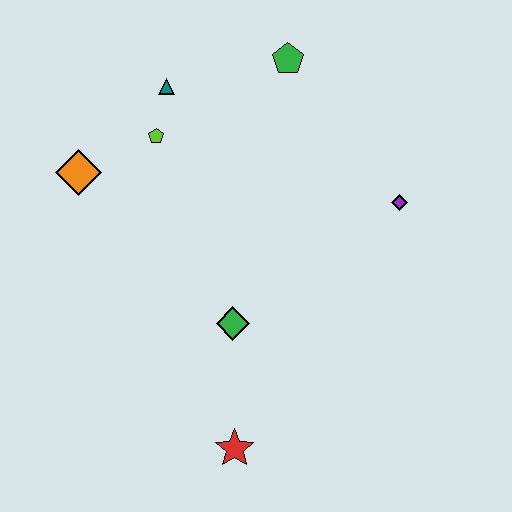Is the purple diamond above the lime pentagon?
No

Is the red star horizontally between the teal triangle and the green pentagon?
Yes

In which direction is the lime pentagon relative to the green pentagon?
The lime pentagon is to the left of the green pentagon.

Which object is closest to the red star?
The green diamond is closest to the red star.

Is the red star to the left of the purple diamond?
Yes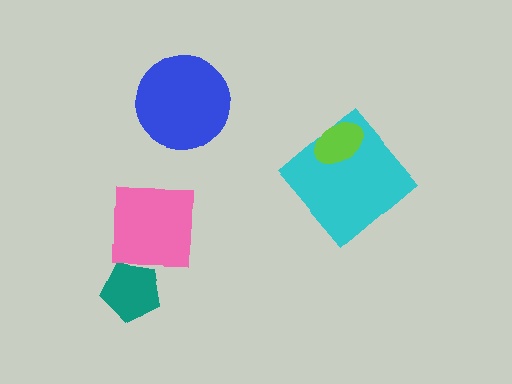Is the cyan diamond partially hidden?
Yes, it is partially covered by another shape.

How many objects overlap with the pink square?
0 objects overlap with the pink square.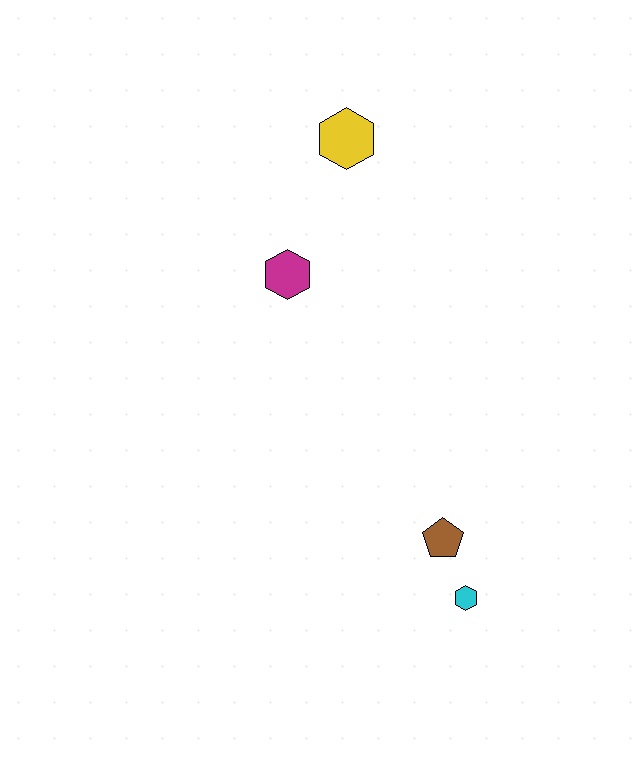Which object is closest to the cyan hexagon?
The brown pentagon is closest to the cyan hexagon.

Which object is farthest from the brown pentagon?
The yellow hexagon is farthest from the brown pentagon.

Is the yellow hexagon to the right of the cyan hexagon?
No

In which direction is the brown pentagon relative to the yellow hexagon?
The brown pentagon is below the yellow hexagon.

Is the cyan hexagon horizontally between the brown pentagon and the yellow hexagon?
No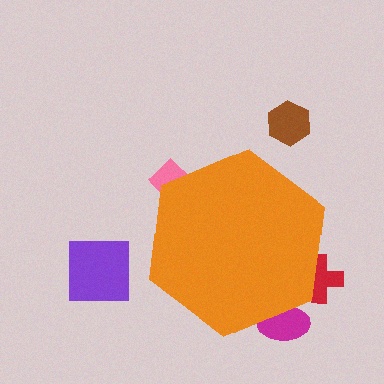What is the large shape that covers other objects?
An orange hexagon.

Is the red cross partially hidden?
Yes, the red cross is partially hidden behind the orange hexagon.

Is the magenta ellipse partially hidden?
Yes, the magenta ellipse is partially hidden behind the orange hexagon.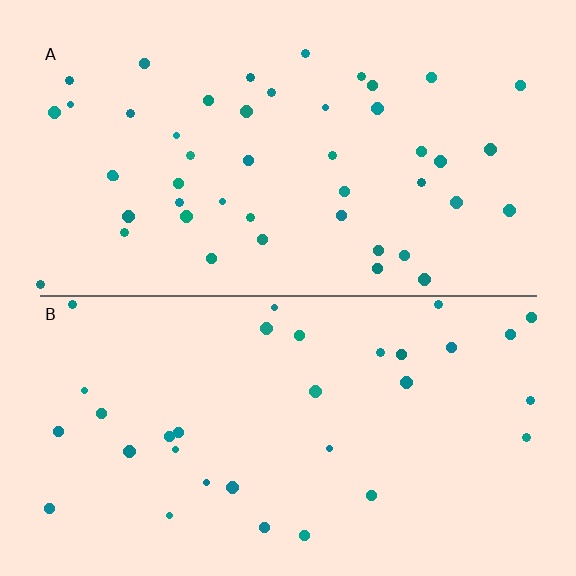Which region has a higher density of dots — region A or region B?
A (the top).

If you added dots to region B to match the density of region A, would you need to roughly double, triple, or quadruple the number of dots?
Approximately double.